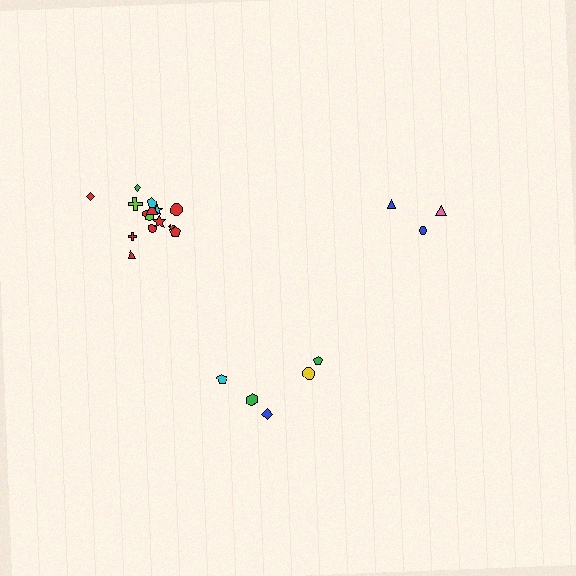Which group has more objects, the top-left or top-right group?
The top-left group.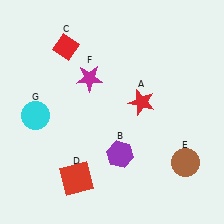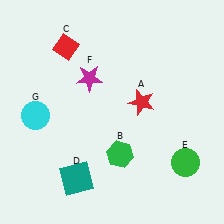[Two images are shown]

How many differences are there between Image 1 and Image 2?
There are 3 differences between the two images.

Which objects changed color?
B changed from purple to green. D changed from red to teal. E changed from brown to green.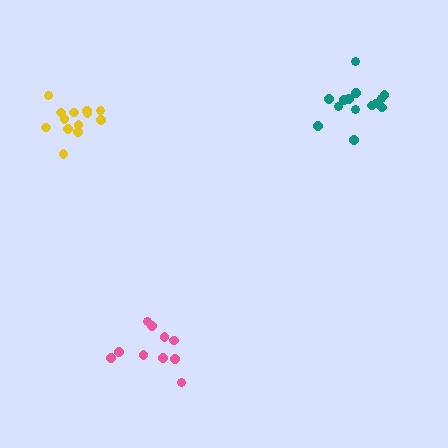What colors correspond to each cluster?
The clusters are colored: yellow, pink, teal.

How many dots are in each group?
Group 1: 13 dots, Group 2: 10 dots, Group 3: 14 dots (37 total).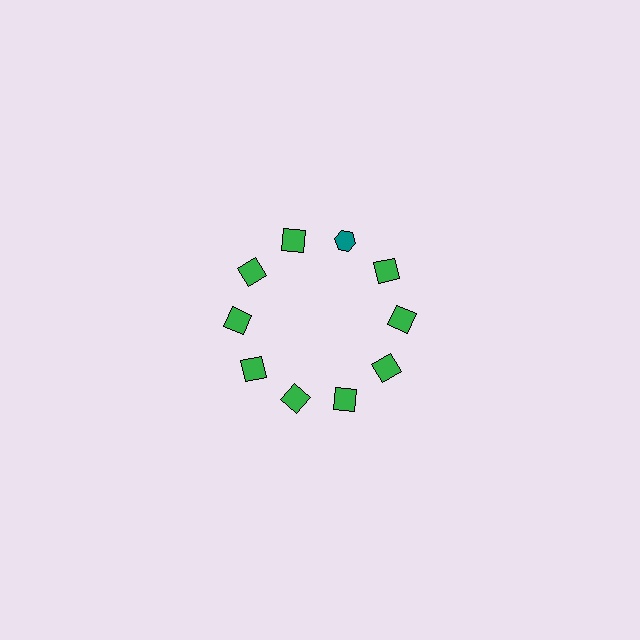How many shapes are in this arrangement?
There are 10 shapes arranged in a ring pattern.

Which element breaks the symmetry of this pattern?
The teal hexagon at roughly the 1 o'clock position breaks the symmetry. All other shapes are green squares.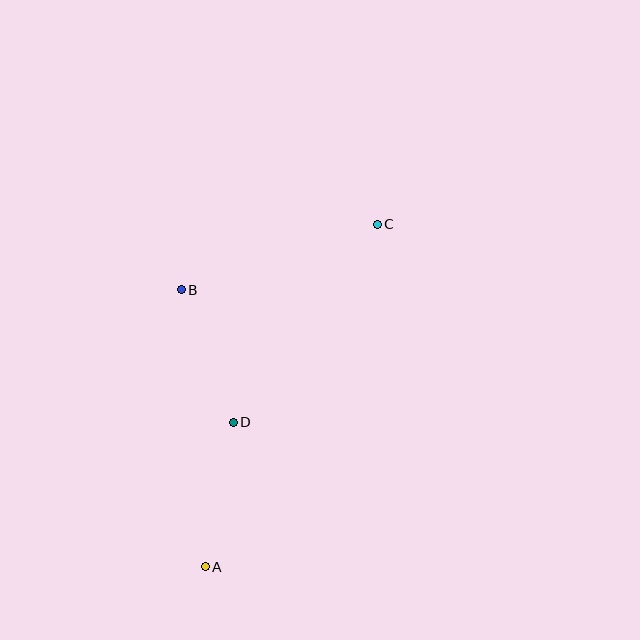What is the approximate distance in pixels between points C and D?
The distance between C and D is approximately 245 pixels.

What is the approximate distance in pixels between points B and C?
The distance between B and C is approximately 207 pixels.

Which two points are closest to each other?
Points B and D are closest to each other.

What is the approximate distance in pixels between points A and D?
The distance between A and D is approximately 147 pixels.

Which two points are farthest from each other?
Points A and C are farthest from each other.